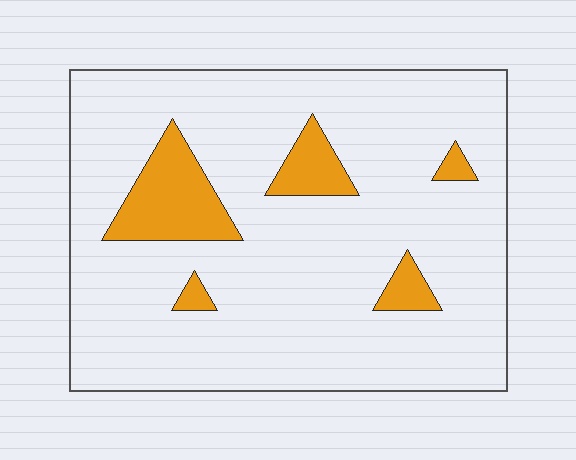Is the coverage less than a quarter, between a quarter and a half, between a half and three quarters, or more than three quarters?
Less than a quarter.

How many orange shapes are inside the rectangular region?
5.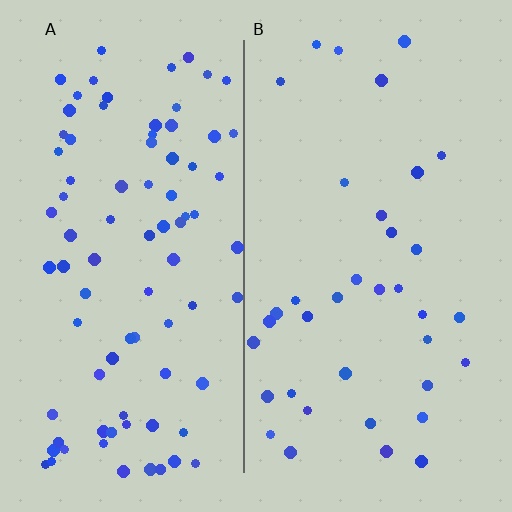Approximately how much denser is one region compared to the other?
Approximately 2.3× — region A over region B.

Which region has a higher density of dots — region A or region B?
A (the left).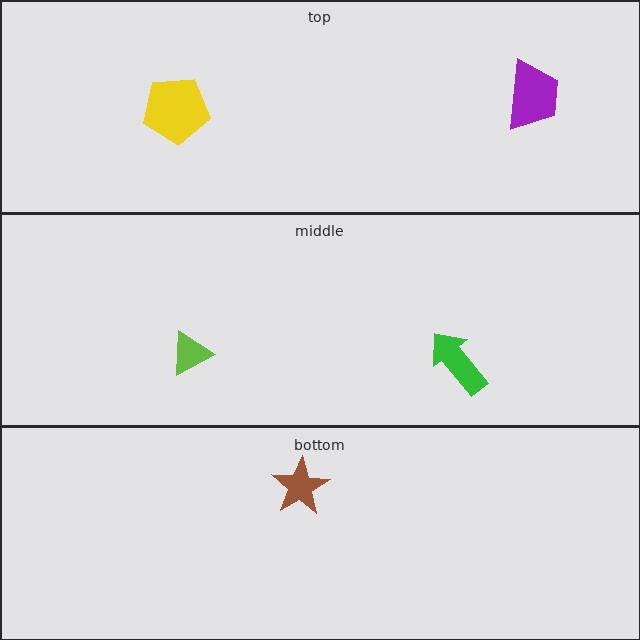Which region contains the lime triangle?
The middle region.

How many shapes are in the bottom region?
1.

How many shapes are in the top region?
2.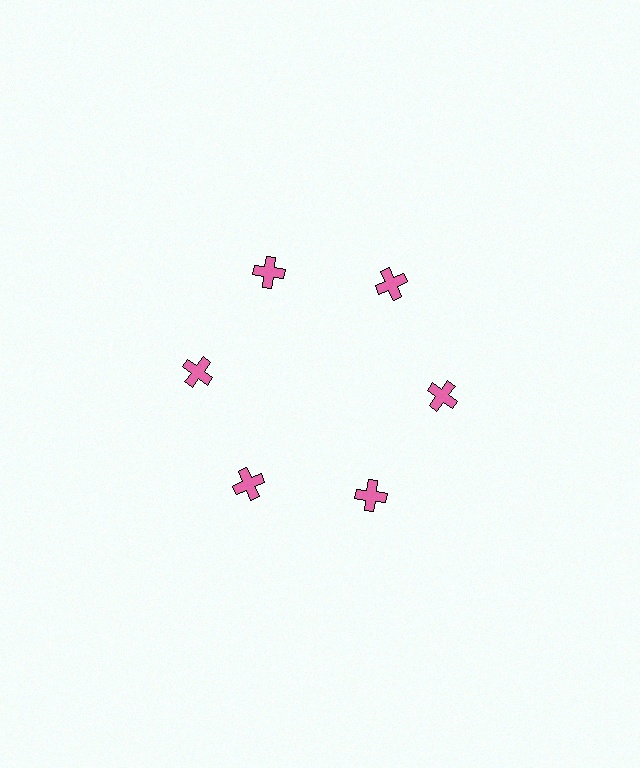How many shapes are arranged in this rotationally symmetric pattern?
There are 6 shapes, arranged in 6 groups of 1.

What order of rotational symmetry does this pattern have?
This pattern has 6-fold rotational symmetry.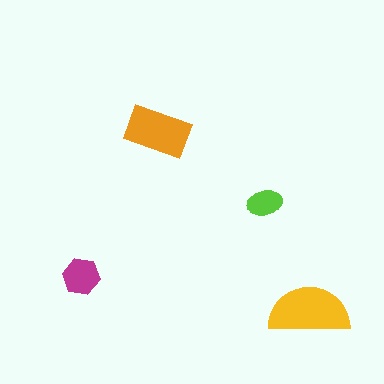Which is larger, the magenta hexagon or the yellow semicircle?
The yellow semicircle.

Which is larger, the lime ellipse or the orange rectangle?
The orange rectangle.